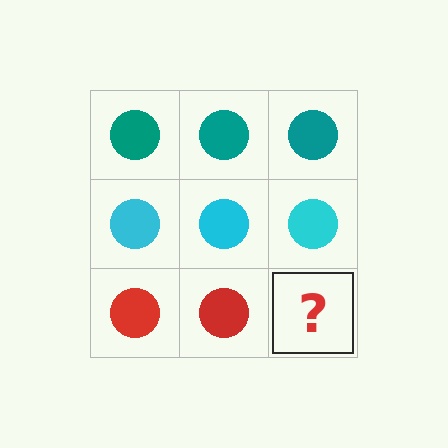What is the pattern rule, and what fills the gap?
The rule is that each row has a consistent color. The gap should be filled with a red circle.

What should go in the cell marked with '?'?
The missing cell should contain a red circle.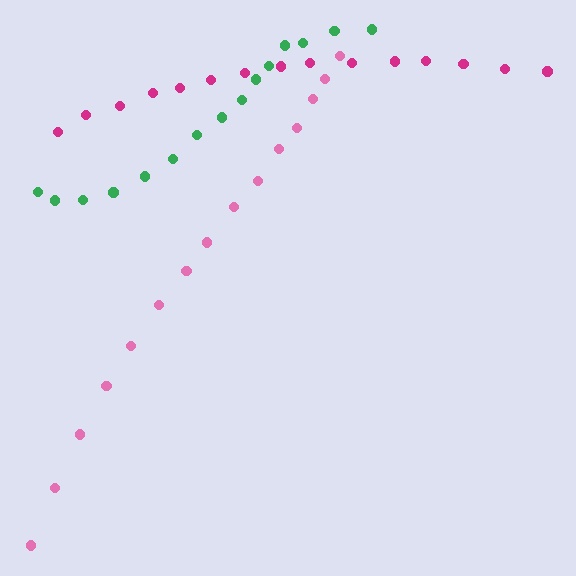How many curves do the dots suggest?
There are 3 distinct paths.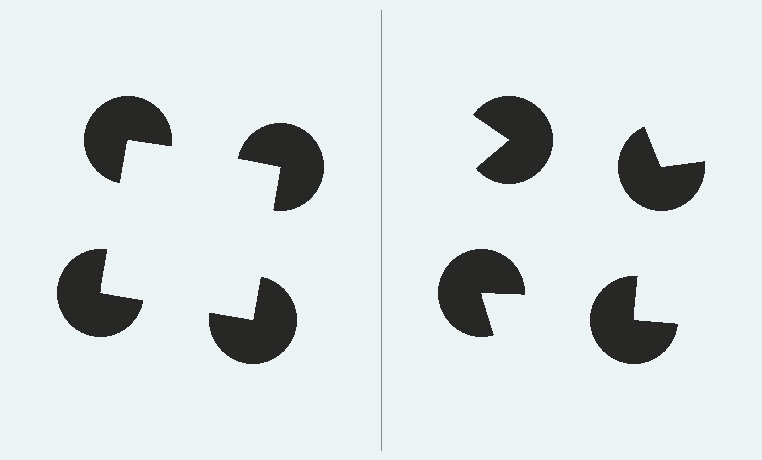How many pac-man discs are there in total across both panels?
8 — 4 on each side.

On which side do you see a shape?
An illusory square appears on the left side. On the right side the wedge cuts are rotated, so no coherent shape forms.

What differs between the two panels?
The pac-man discs are positioned identically on both sides; only the wedge orientations differ. On the left they align to a square; on the right they are misaligned.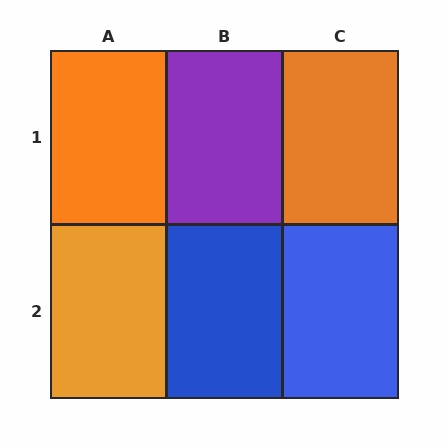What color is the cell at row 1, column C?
Orange.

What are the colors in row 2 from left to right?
Orange, blue, blue.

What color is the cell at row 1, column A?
Orange.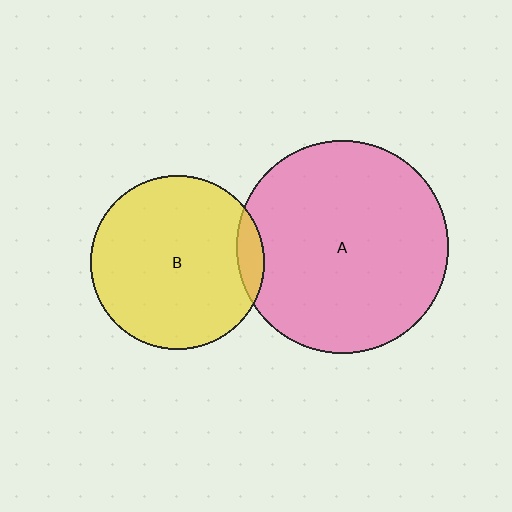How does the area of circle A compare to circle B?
Approximately 1.5 times.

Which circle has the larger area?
Circle A (pink).